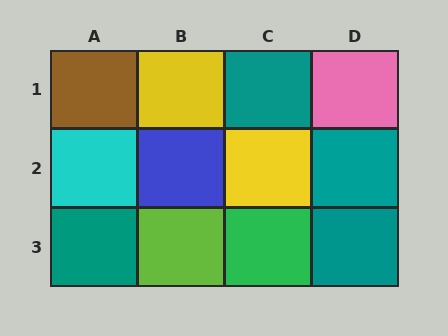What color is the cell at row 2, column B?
Blue.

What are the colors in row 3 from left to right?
Teal, lime, green, teal.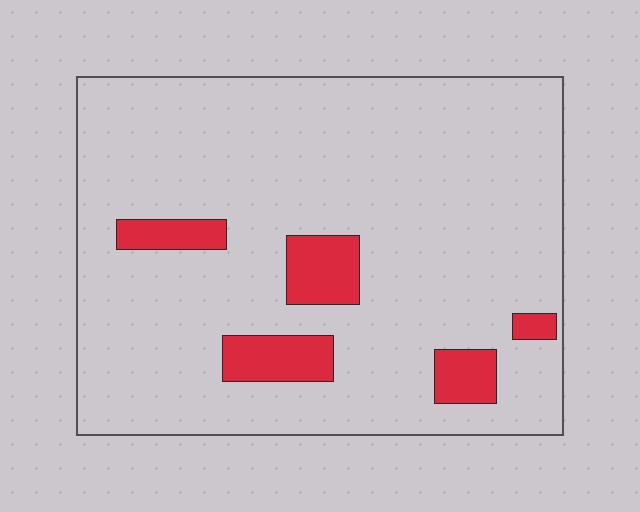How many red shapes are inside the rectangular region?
5.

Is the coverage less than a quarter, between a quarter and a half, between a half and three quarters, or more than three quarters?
Less than a quarter.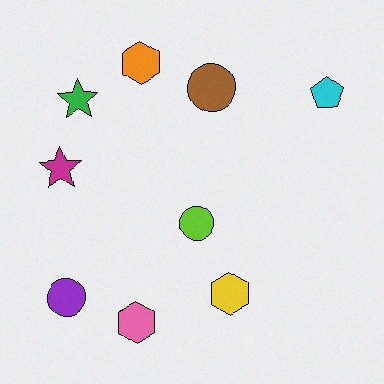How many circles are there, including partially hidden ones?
There are 3 circles.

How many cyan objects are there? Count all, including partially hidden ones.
There is 1 cyan object.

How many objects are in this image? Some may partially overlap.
There are 9 objects.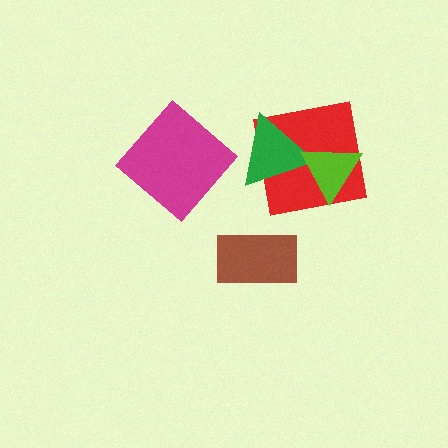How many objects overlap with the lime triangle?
2 objects overlap with the lime triangle.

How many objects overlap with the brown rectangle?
0 objects overlap with the brown rectangle.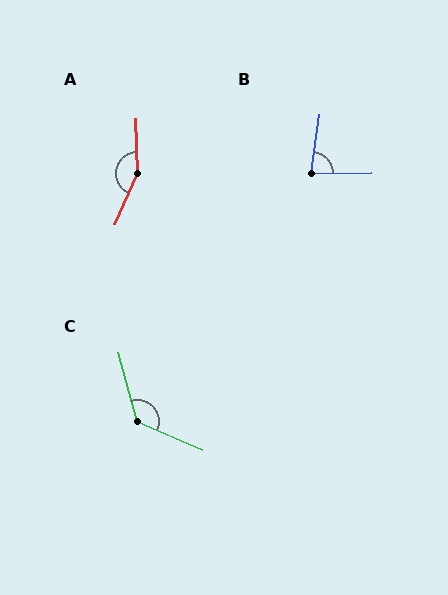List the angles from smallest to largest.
B (80°), C (128°), A (154°).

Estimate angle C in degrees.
Approximately 128 degrees.